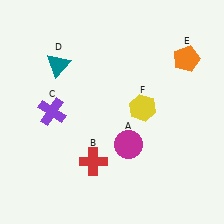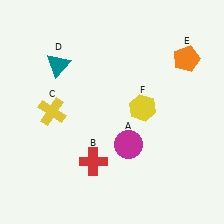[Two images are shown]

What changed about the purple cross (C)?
In Image 1, C is purple. In Image 2, it changed to yellow.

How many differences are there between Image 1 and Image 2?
There is 1 difference between the two images.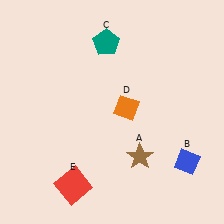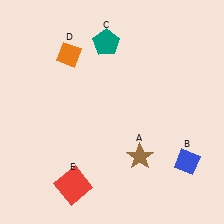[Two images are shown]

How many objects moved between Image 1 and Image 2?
1 object moved between the two images.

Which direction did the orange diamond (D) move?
The orange diamond (D) moved left.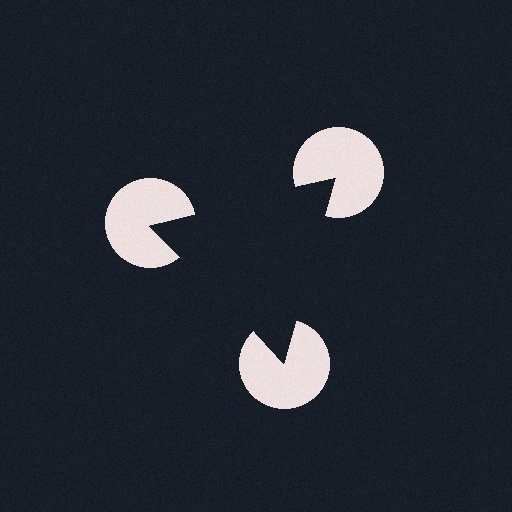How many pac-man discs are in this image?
There are 3 — one at each vertex of the illusory triangle.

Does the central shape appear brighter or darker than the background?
It typically appears slightly darker than the background, even though no actual brightness change is drawn.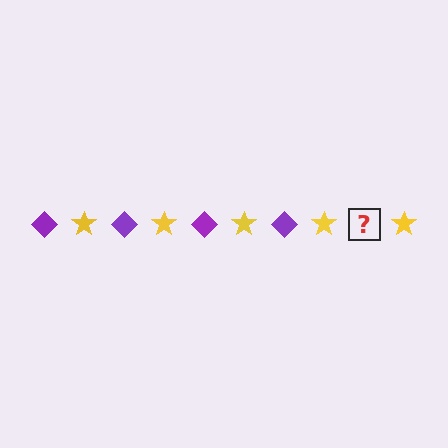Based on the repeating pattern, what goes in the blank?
The blank should be a purple diamond.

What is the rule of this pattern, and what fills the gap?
The rule is that the pattern alternates between purple diamond and yellow star. The gap should be filled with a purple diamond.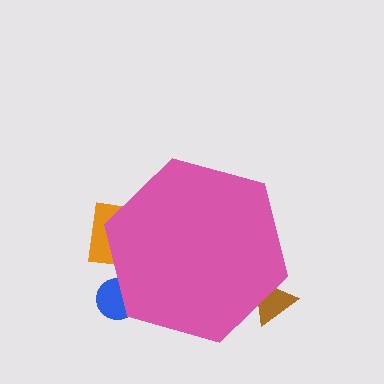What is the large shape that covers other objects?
A pink hexagon.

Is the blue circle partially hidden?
Yes, the blue circle is partially hidden behind the pink hexagon.